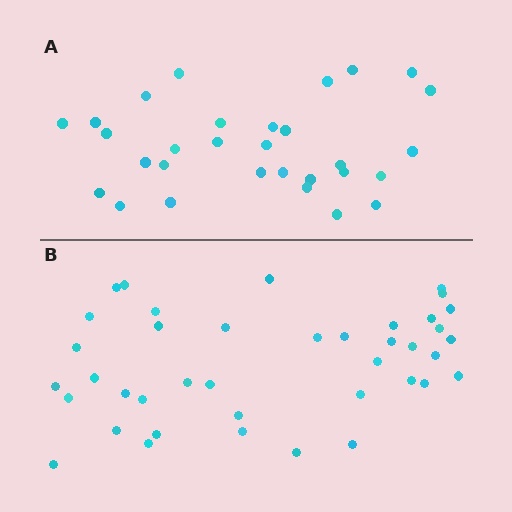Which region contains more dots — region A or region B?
Region B (the bottom region) has more dots.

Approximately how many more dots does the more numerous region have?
Region B has roughly 10 or so more dots than region A.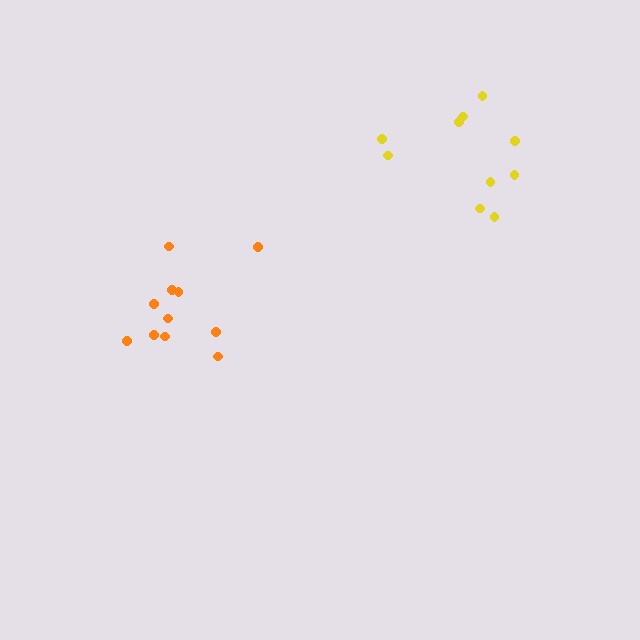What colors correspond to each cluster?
The clusters are colored: yellow, orange.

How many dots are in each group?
Group 1: 10 dots, Group 2: 11 dots (21 total).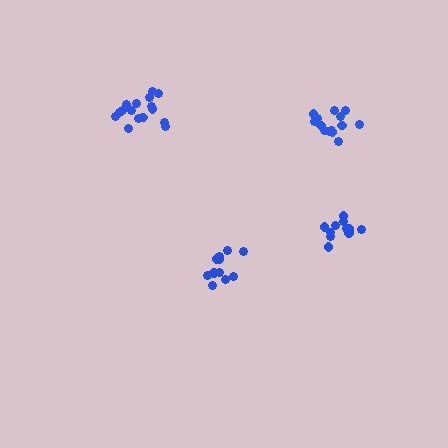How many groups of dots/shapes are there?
There are 4 groups.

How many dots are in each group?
Group 1: 11 dots, Group 2: 16 dots, Group 3: 14 dots, Group 4: 13 dots (54 total).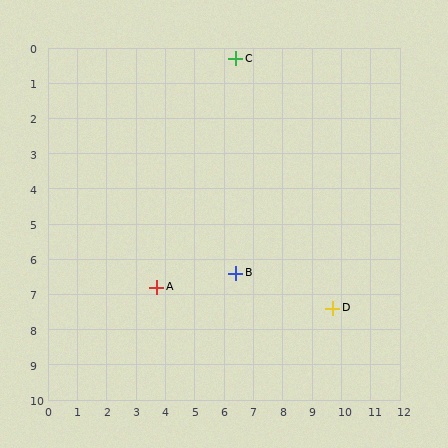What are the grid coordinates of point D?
Point D is at approximately (9.7, 7.4).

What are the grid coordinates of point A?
Point A is at approximately (3.7, 6.8).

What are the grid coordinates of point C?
Point C is at approximately (6.4, 0.3).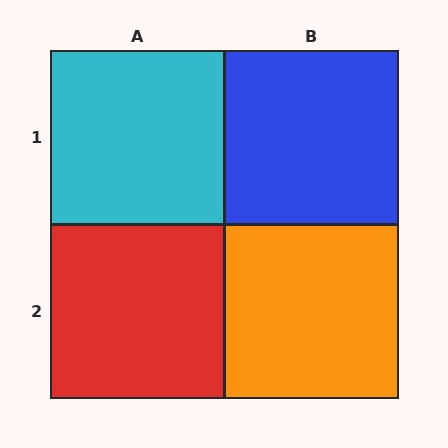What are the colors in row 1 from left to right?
Cyan, blue.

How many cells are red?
1 cell is red.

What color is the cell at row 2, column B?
Orange.